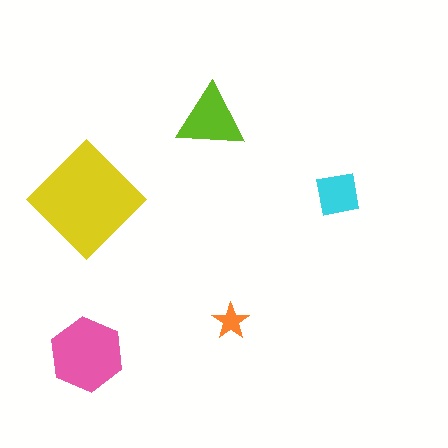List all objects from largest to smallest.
The yellow diamond, the pink hexagon, the lime triangle, the cyan square, the orange star.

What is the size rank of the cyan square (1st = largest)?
4th.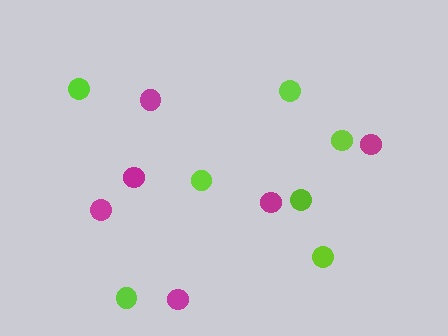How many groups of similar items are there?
There are 2 groups: one group of magenta circles (6) and one group of lime circles (7).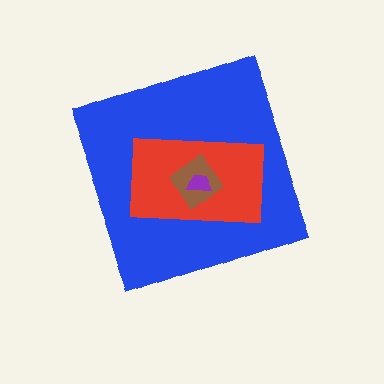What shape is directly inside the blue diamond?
The red rectangle.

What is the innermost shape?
The purple trapezoid.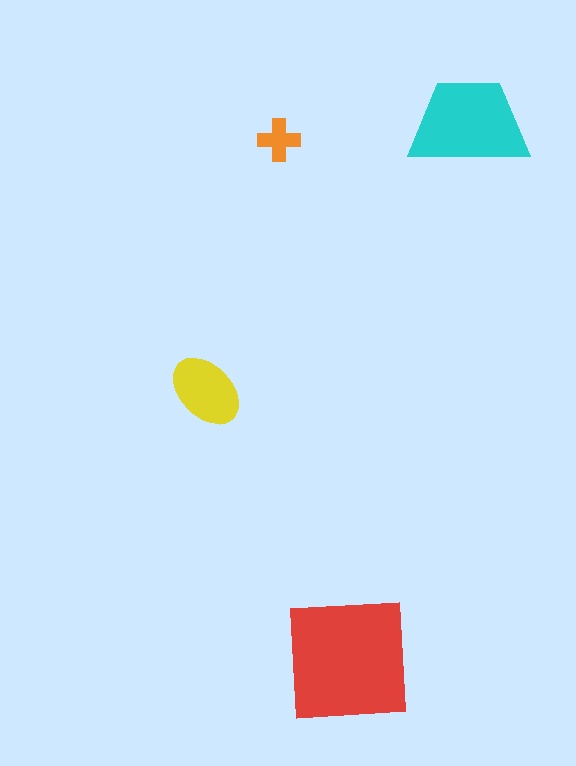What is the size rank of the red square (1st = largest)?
1st.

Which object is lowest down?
The red square is bottommost.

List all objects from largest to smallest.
The red square, the cyan trapezoid, the yellow ellipse, the orange cross.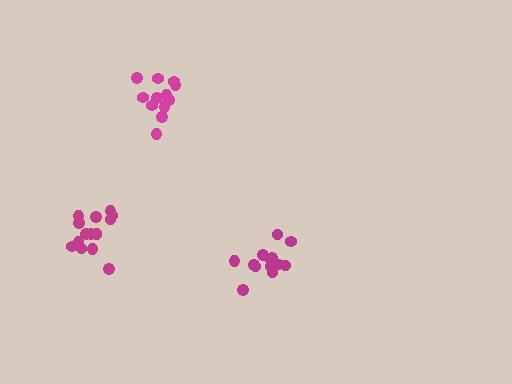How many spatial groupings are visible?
There are 3 spatial groupings.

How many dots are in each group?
Group 1: 12 dots, Group 2: 13 dots, Group 3: 15 dots (40 total).